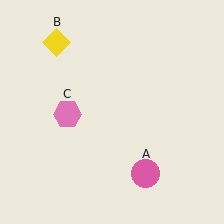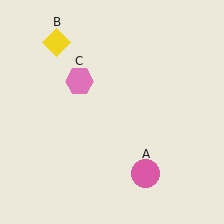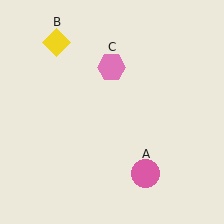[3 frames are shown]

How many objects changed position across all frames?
1 object changed position: pink hexagon (object C).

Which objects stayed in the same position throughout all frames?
Pink circle (object A) and yellow diamond (object B) remained stationary.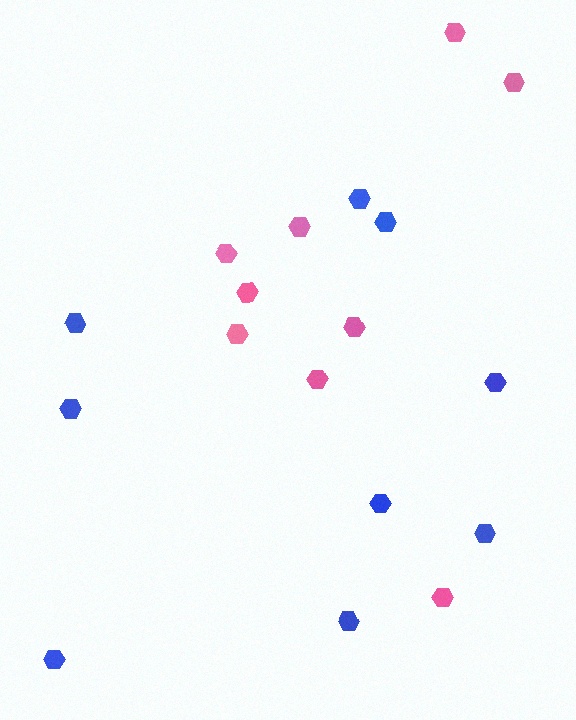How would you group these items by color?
There are 2 groups: one group of blue hexagons (9) and one group of pink hexagons (9).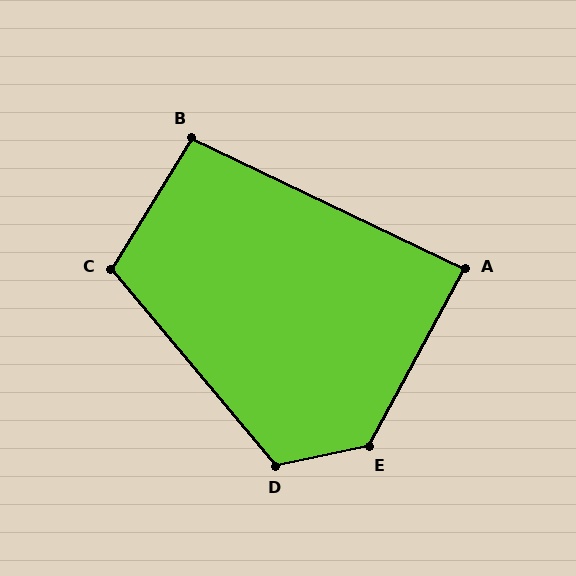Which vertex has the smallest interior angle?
A, at approximately 87 degrees.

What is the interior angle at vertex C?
Approximately 108 degrees (obtuse).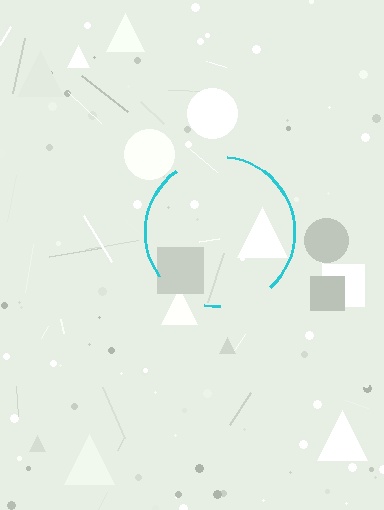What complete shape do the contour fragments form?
The contour fragments form a circle.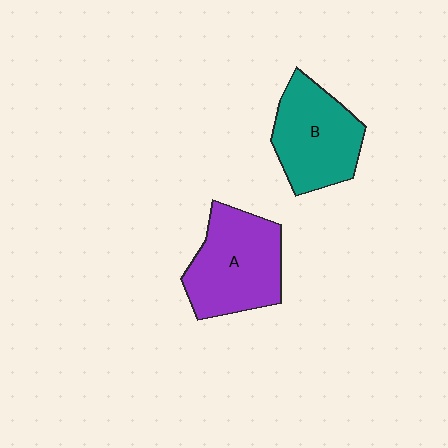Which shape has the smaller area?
Shape B (teal).